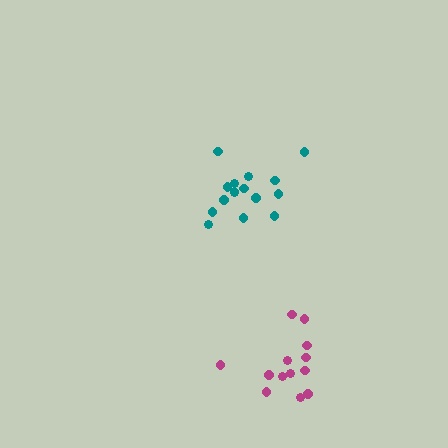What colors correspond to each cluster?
The clusters are colored: teal, magenta.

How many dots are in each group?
Group 1: 16 dots, Group 2: 13 dots (29 total).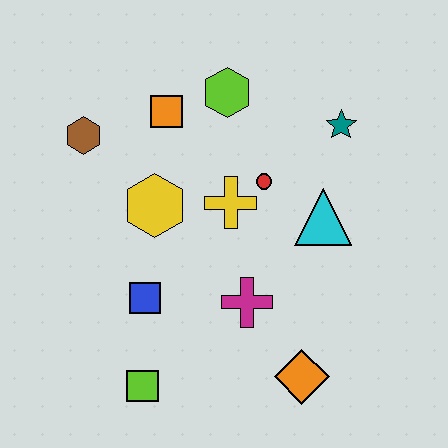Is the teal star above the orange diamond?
Yes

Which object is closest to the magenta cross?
The orange diamond is closest to the magenta cross.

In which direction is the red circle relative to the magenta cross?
The red circle is above the magenta cross.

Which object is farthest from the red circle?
The lime square is farthest from the red circle.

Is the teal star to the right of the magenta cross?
Yes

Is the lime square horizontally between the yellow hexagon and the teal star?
No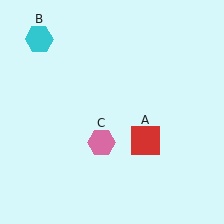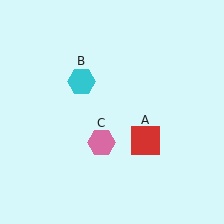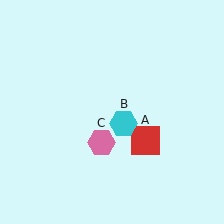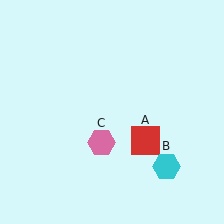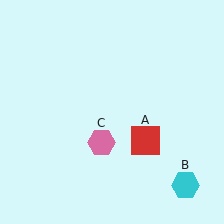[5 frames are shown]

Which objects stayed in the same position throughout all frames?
Red square (object A) and pink hexagon (object C) remained stationary.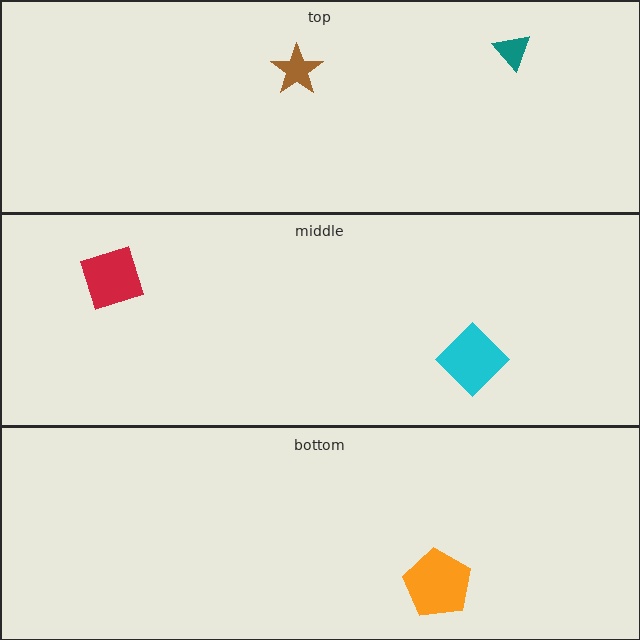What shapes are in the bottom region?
The orange pentagon.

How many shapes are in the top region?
2.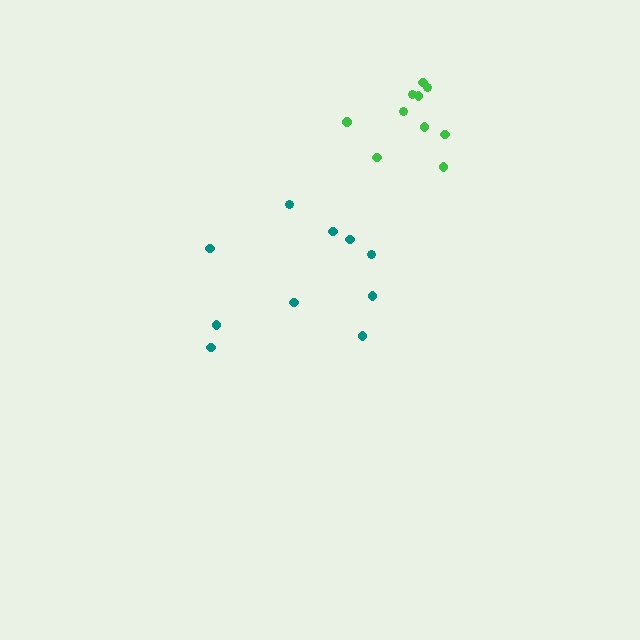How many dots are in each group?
Group 1: 10 dots, Group 2: 10 dots (20 total).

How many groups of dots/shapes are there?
There are 2 groups.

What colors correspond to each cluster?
The clusters are colored: teal, green.